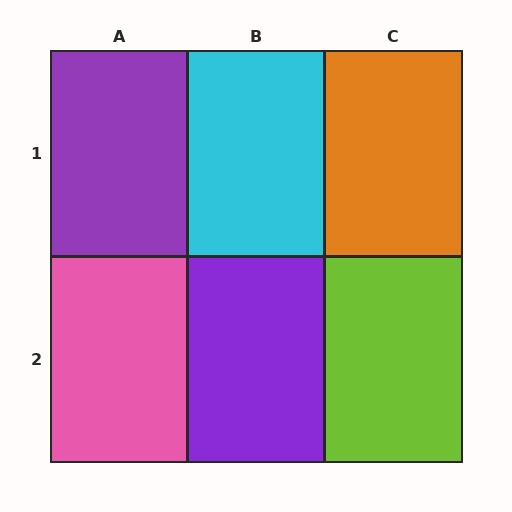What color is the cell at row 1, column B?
Cyan.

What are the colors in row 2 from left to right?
Pink, purple, lime.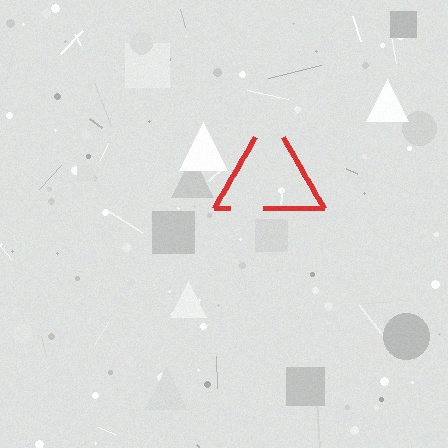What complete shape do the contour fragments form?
The contour fragments form a triangle.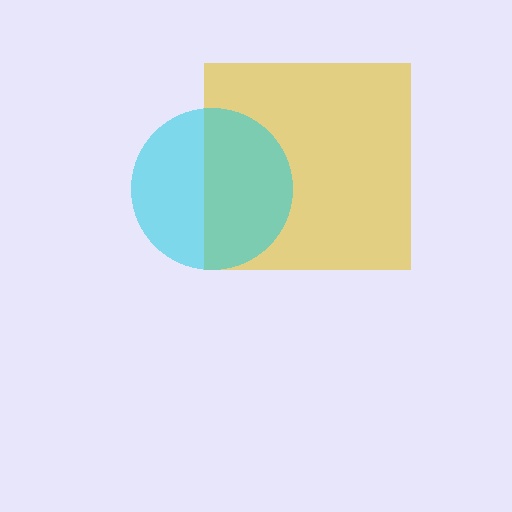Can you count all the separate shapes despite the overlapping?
Yes, there are 2 separate shapes.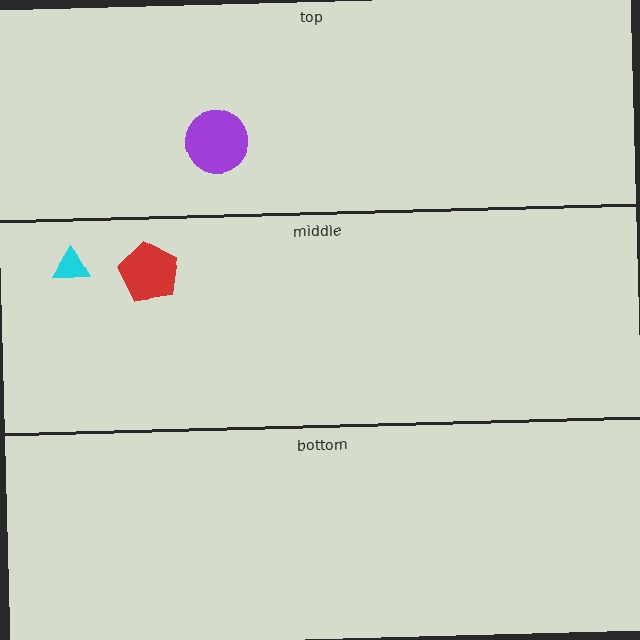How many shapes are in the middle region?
2.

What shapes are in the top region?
The purple circle.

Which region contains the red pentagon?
The middle region.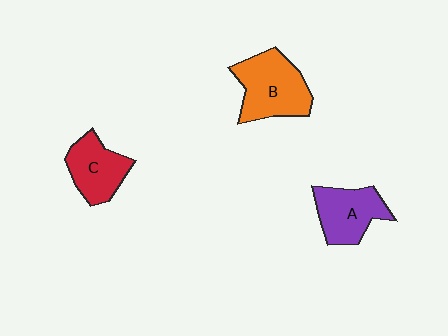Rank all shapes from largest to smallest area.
From largest to smallest: B (orange), A (purple), C (red).